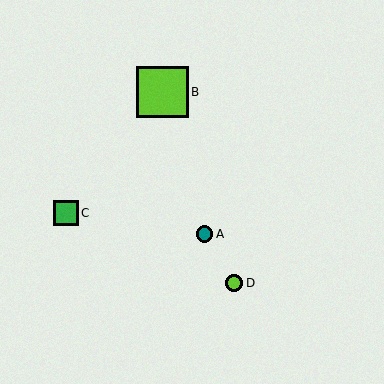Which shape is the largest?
The lime square (labeled B) is the largest.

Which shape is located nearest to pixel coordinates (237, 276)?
The lime circle (labeled D) at (234, 283) is nearest to that location.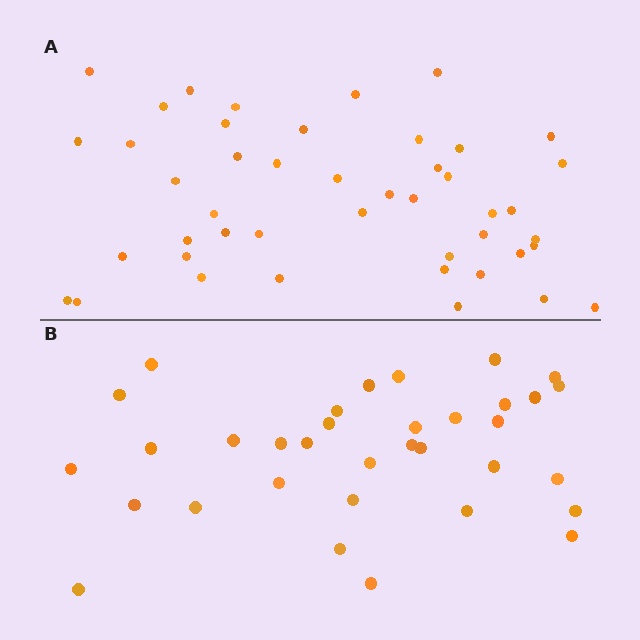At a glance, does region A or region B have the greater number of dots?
Region A (the top region) has more dots.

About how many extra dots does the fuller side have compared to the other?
Region A has roughly 12 or so more dots than region B.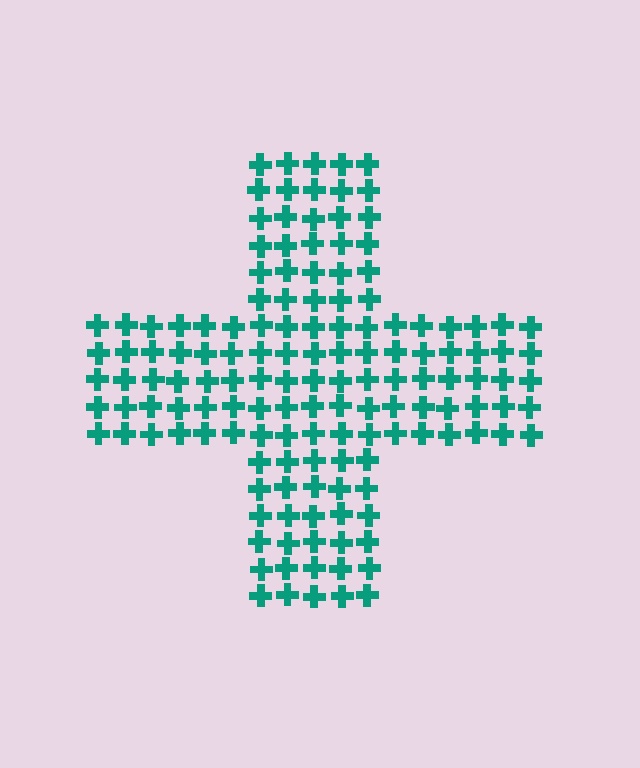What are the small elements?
The small elements are crosses.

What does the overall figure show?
The overall figure shows a cross.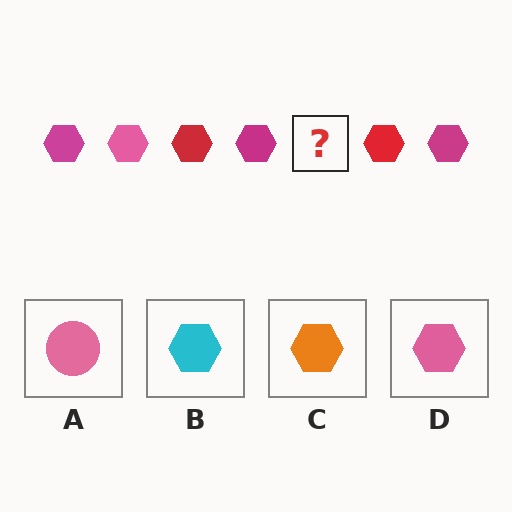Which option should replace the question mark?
Option D.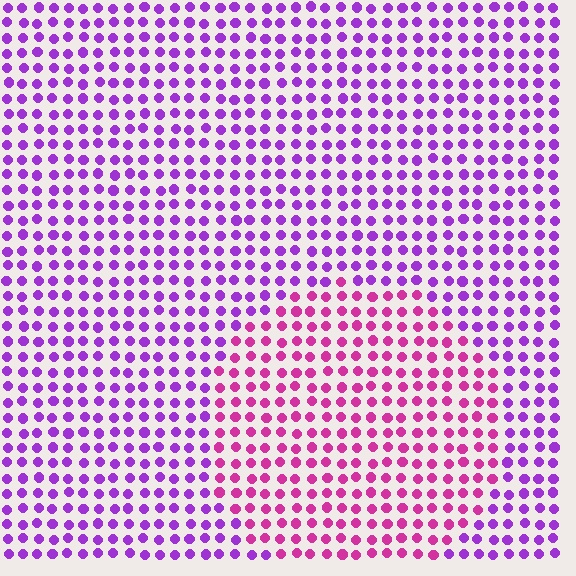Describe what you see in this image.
The image is filled with small purple elements in a uniform arrangement. A circle-shaped region is visible where the elements are tinted to a slightly different hue, forming a subtle color boundary.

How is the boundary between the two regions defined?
The boundary is defined purely by a slight shift in hue (about 38 degrees). Spacing, size, and orientation are identical on both sides.